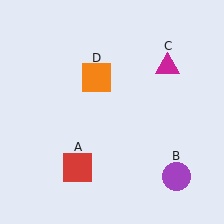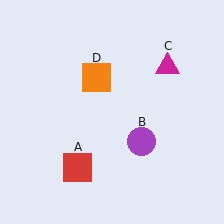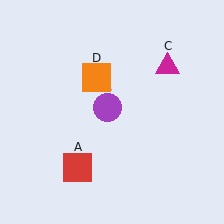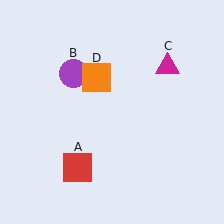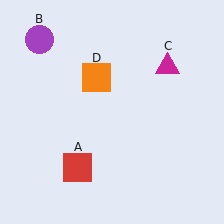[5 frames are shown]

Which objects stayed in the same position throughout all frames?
Red square (object A) and magenta triangle (object C) and orange square (object D) remained stationary.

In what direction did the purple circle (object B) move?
The purple circle (object B) moved up and to the left.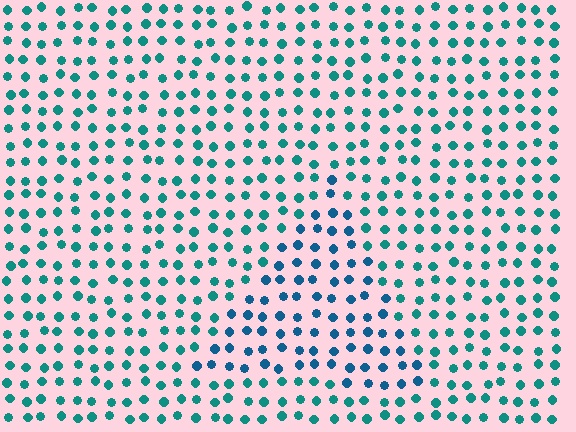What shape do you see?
I see a triangle.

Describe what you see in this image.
The image is filled with small teal elements in a uniform arrangement. A triangle-shaped region is visible where the elements are tinted to a slightly different hue, forming a subtle color boundary.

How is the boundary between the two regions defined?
The boundary is defined purely by a slight shift in hue (about 28 degrees). Spacing, size, and orientation are identical on both sides.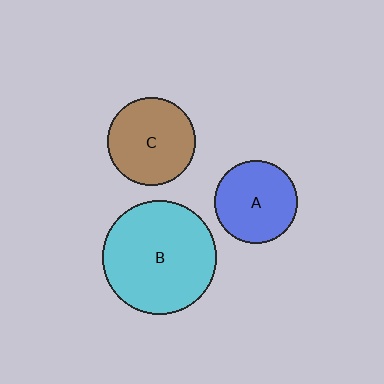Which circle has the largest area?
Circle B (cyan).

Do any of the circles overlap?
No, none of the circles overlap.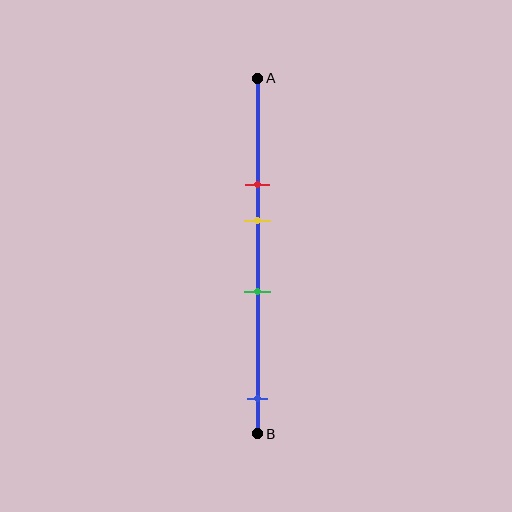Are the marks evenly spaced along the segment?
No, the marks are not evenly spaced.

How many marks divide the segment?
There are 4 marks dividing the segment.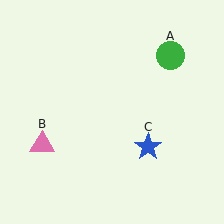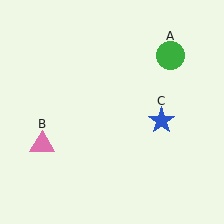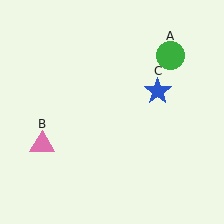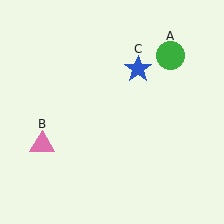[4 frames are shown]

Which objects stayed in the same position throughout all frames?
Green circle (object A) and pink triangle (object B) remained stationary.